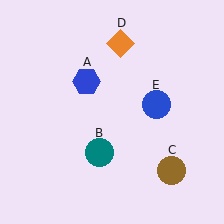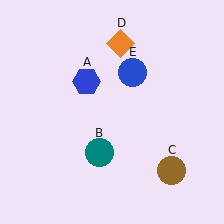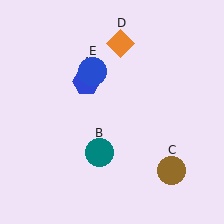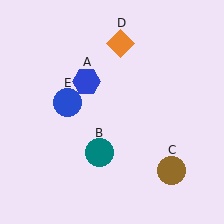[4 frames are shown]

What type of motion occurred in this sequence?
The blue circle (object E) rotated counterclockwise around the center of the scene.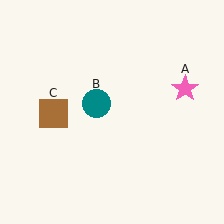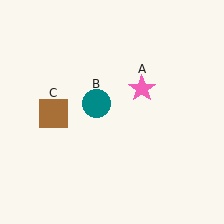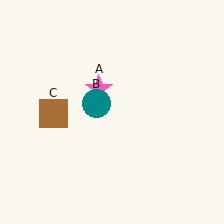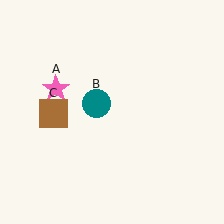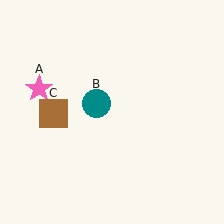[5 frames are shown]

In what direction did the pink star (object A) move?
The pink star (object A) moved left.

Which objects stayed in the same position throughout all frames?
Teal circle (object B) and brown square (object C) remained stationary.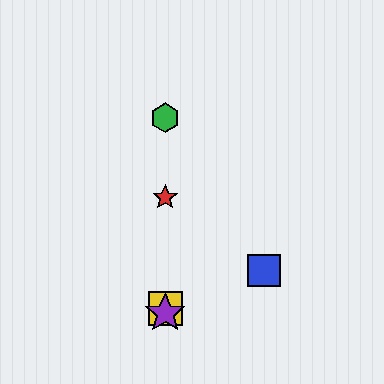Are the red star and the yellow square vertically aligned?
Yes, both are at x≈165.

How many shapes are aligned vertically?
4 shapes (the red star, the green hexagon, the yellow square, the purple star) are aligned vertically.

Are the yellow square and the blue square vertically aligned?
No, the yellow square is at x≈165 and the blue square is at x≈264.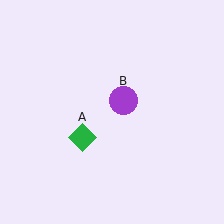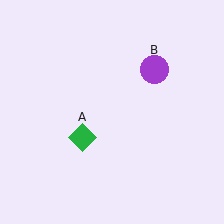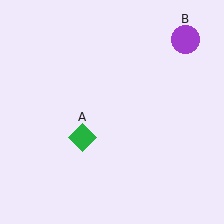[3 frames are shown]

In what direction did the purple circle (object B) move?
The purple circle (object B) moved up and to the right.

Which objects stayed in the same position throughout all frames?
Green diamond (object A) remained stationary.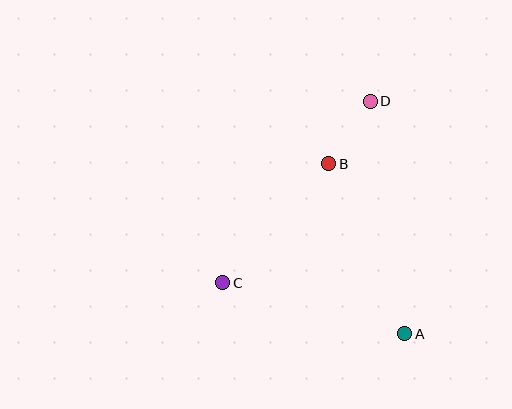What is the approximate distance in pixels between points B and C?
The distance between B and C is approximately 160 pixels.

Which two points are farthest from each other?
Points A and D are farthest from each other.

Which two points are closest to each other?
Points B and D are closest to each other.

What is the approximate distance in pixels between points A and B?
The distance between A and B is approximately 186 pixels.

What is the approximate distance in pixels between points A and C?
The distance between A and C is approximately 189 pixels.